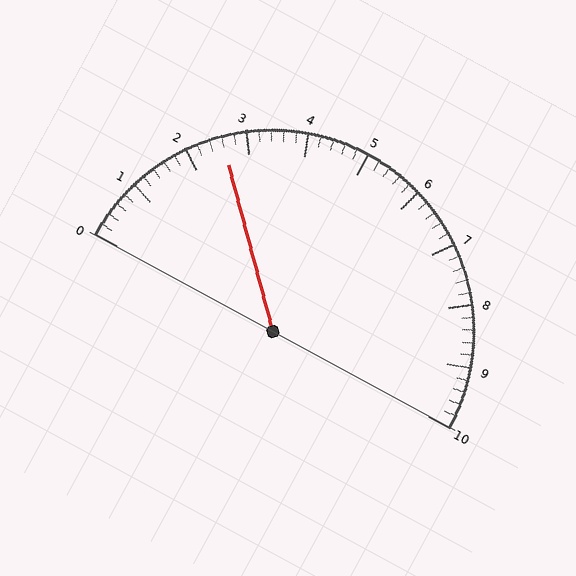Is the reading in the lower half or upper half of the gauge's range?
The reading is in the lower half of the range (0 to 10).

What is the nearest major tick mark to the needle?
The nearest major tick mark is 3.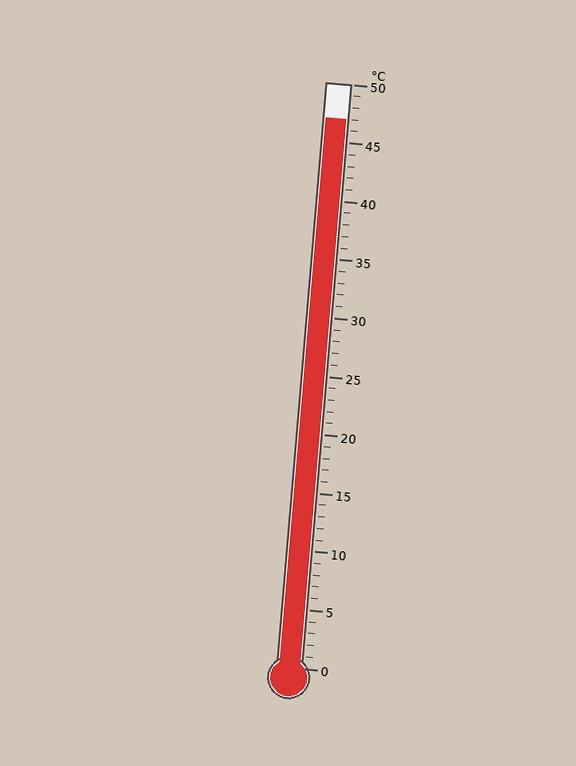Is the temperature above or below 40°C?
The temperature is above 40°C.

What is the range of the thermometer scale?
The thermometer scale ranges from 0°C to 50°C.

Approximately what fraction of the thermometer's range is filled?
The thermometer is filled to approximately 95% of its range.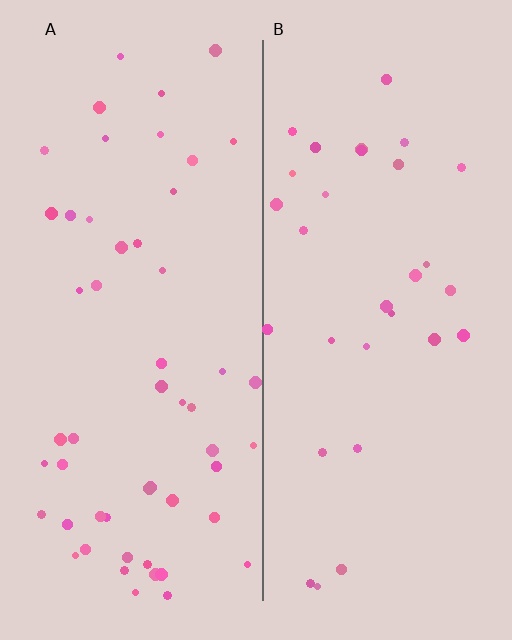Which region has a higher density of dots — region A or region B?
A (the left).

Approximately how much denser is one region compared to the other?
Approximately 1.7× — region A over region B.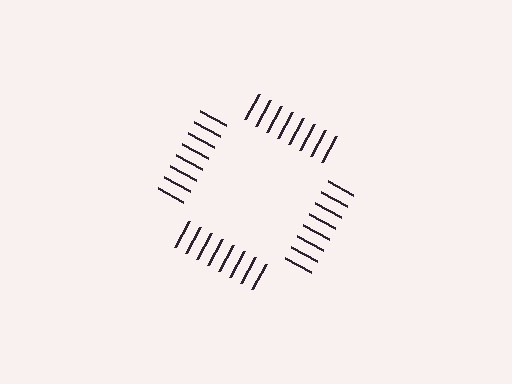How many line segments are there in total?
32 — 8 along each of the 4 edges.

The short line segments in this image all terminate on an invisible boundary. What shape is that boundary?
An illusory square — the line segments terminate on its edges but no continuous stroke is drawn.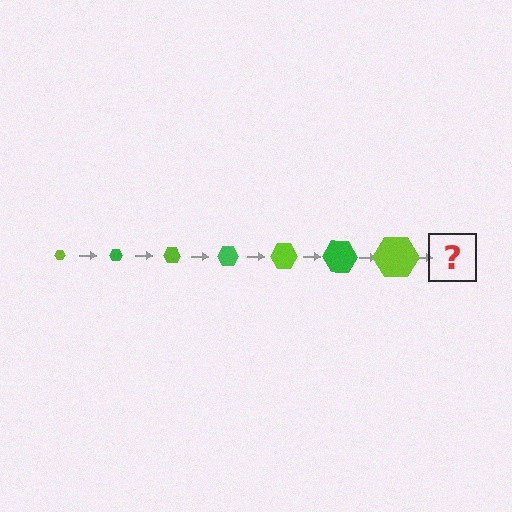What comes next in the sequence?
The next element should be a green hexagon, larger than the previous one.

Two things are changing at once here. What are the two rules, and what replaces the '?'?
The two rules are that the hexagon grows larger each step and the color cycles through lime and green. The '?' should be a green hexagon, larger than the previous one.